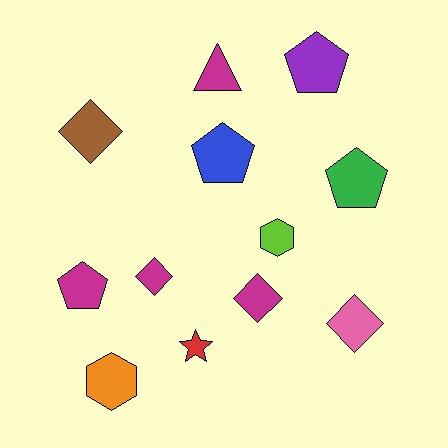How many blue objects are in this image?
There is 1 blue object.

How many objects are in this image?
There are 12 objects.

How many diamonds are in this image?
There are 4 diamonds.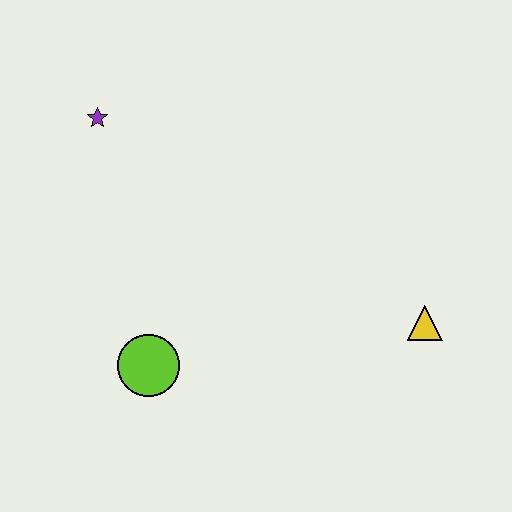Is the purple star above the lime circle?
Yes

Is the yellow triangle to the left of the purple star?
No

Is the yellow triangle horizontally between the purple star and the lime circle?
No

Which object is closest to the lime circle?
The purple star is closest to the lime circle.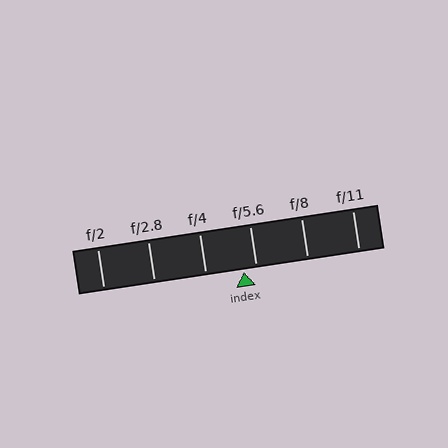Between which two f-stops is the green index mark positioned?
The index mark is between f/4 and f/5.6.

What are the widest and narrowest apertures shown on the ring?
The widest aperture shown is f/2 and the narrowest is f/11.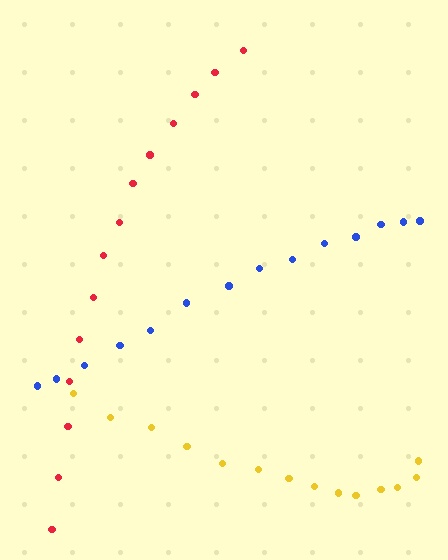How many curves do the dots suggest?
There are 3 distinct paths.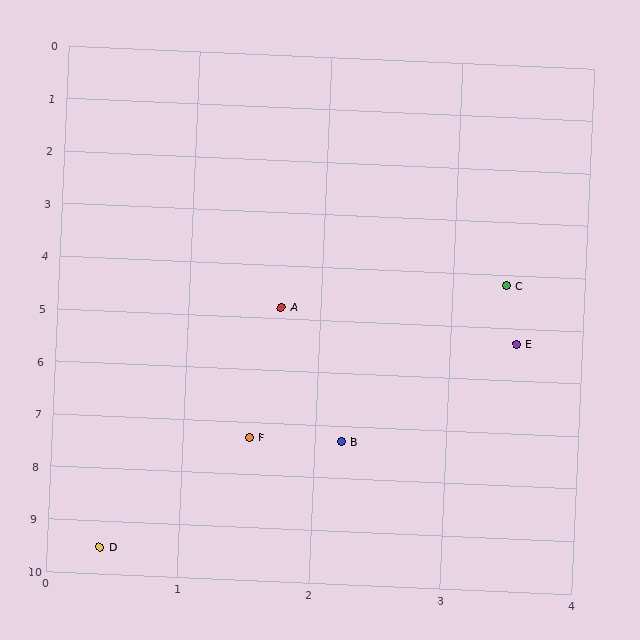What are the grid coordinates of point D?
Point D is at approximately (0.4, 9.5).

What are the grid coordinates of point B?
Point B is at approximately (2.2, 7.3).